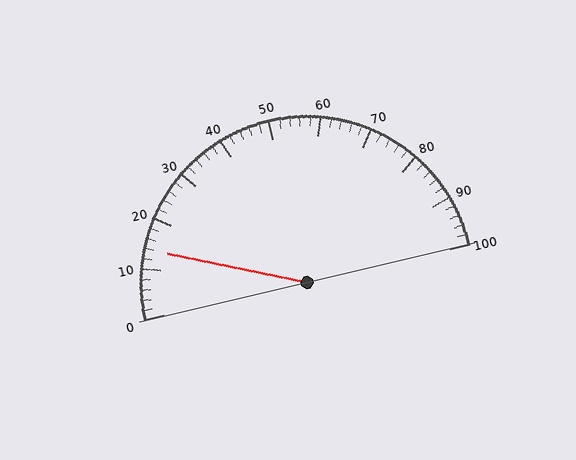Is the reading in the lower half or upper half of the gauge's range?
The reading is in the lower half of the range (0 to 100).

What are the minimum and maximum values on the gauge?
The gauge ranges from 0 to 100.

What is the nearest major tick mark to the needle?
The nearest major tick mark is 10.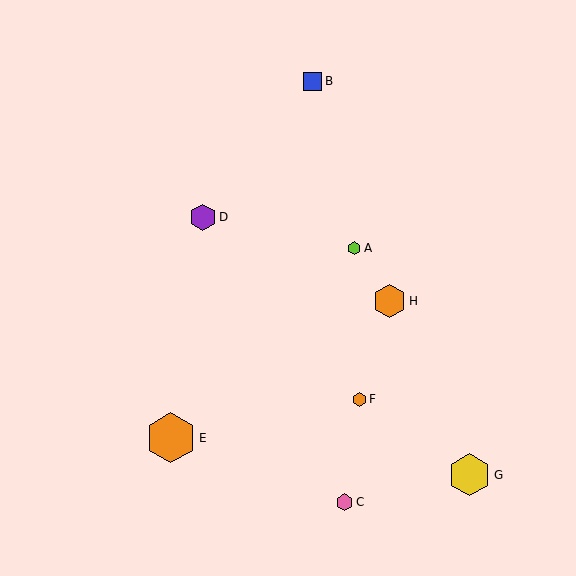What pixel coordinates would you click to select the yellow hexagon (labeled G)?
Click at (470, 475) to select the yellow hexagon G.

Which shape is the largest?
The orange hexagon (labeled E) is the largest.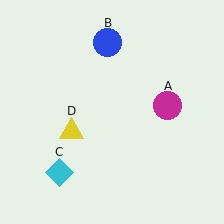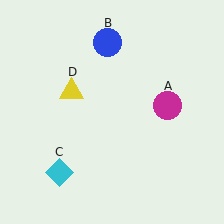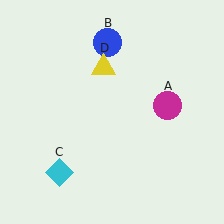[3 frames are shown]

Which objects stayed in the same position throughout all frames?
Magenta circle (object A) and blue circle (object B) and cyan diamond (object C) remained stationary.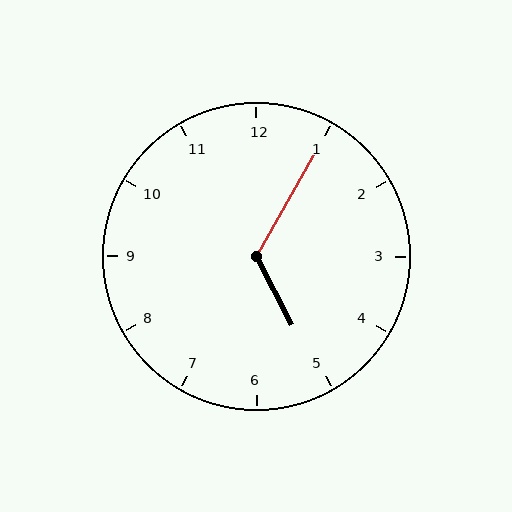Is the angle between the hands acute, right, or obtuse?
It is obtuse.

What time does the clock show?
5:05.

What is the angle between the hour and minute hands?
Approximately 122 degrees.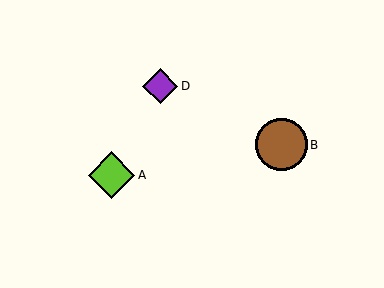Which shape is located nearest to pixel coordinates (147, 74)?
The purple diamond (labeled D) at (160, 86) is nearest to that location.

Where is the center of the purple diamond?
The center of the purple diamond is at (160, 86).